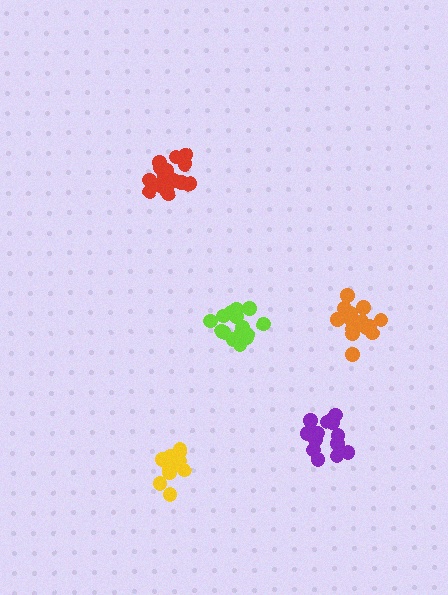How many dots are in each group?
Group 1: 16 dots, Group 2: 16 dots, Group 3: 13 dots, Group 4: 14 dots, Group 5: 16 dots (75 total).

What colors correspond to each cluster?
The clusters are colored: red, lime, yellow, purple, orange.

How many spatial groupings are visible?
There are 5 spatial groupings.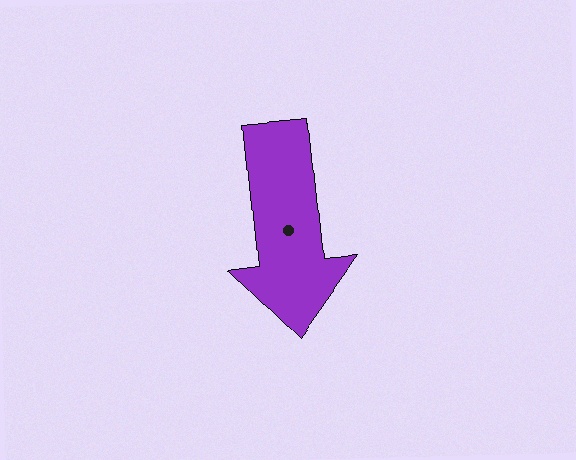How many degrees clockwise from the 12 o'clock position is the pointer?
Approximately 174 degrees.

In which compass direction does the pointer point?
South.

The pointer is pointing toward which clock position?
Roughly 6 o'clock.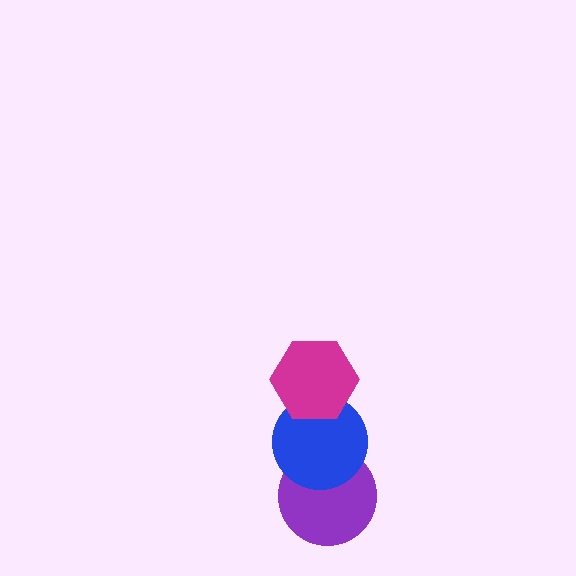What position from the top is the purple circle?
The purple circle is 3rd from the top.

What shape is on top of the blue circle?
The magenta hexagon is on top of the blue circle.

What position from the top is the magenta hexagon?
The magenta hexagon is 1st from the top.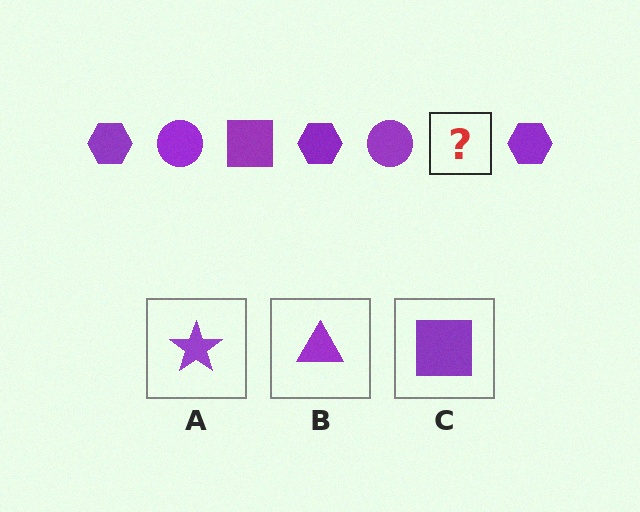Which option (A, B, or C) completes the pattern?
C.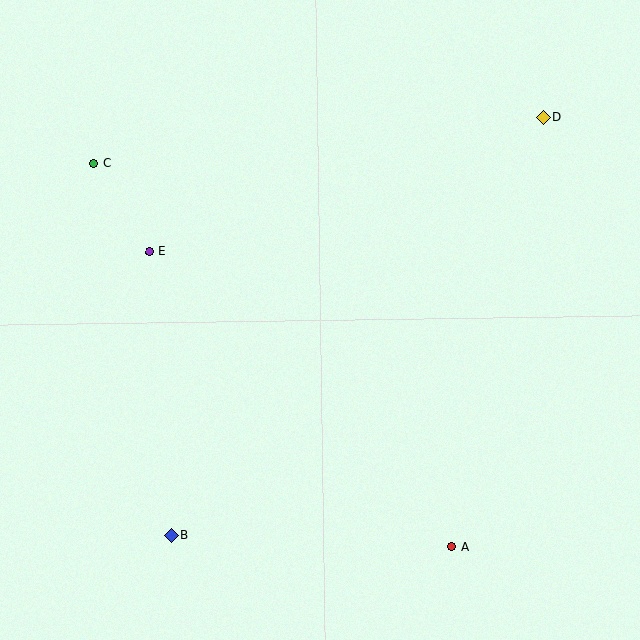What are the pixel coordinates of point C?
Point C is at (94, 164).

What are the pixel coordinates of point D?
Point D is at (543, 117).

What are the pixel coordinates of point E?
Point E is at (149, 252).